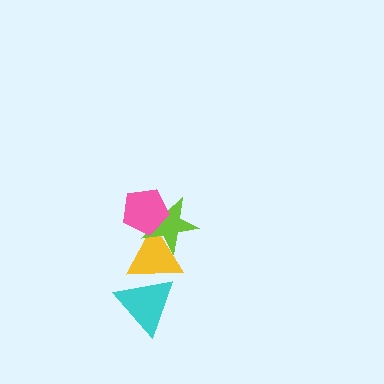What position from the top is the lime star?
The lime star is 2nd from the top.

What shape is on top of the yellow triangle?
The lime star is on top of the yellow triangle.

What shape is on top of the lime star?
The pink pentagon is on top of the lime star.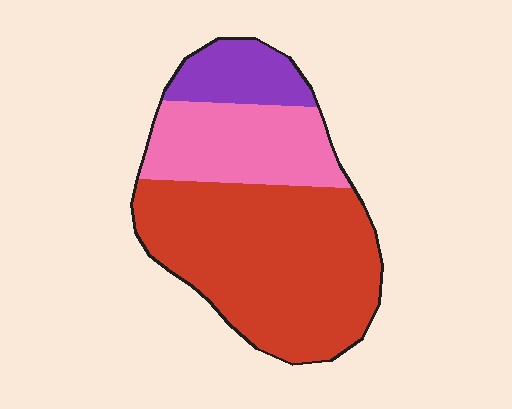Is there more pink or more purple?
Pink.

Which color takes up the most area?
Red, at roughly 60%.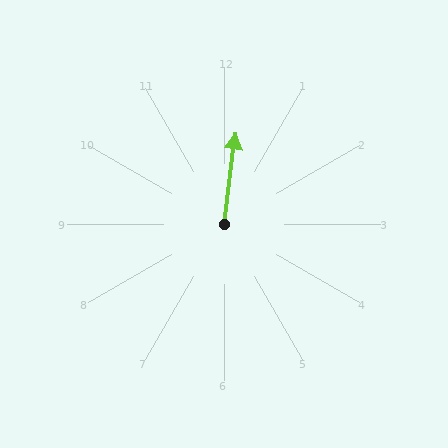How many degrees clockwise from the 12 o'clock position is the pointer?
Approximately 7 degrees.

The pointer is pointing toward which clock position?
Roughly 12 o'clock.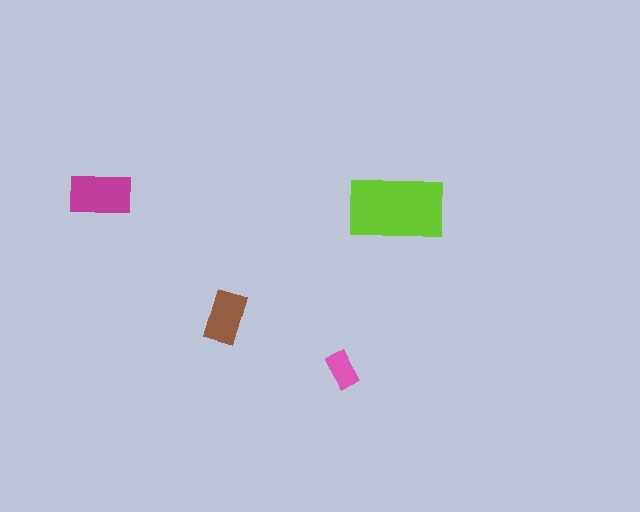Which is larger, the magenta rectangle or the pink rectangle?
The magenta one.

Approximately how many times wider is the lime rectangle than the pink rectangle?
About 2.5 times wider.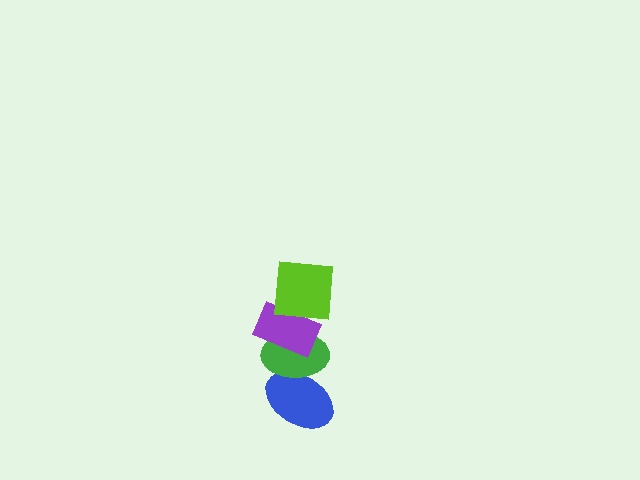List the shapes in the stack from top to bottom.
From top to bottom: the lime square, the purple rectangle, the green ellipse, the blue ellipse.